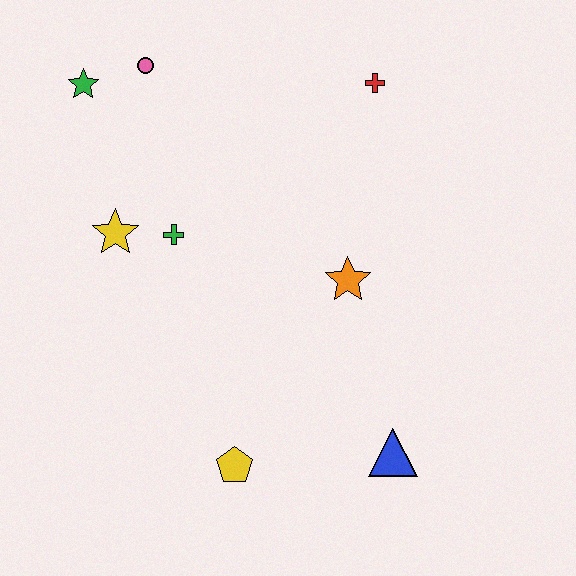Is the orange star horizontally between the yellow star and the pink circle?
No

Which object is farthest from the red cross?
The yellow pentagon is farthest from the red cross.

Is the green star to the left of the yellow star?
Yes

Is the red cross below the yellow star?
No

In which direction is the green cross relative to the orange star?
The green cross is to the left of the orange star.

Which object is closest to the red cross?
The orange star is closest to the red cross.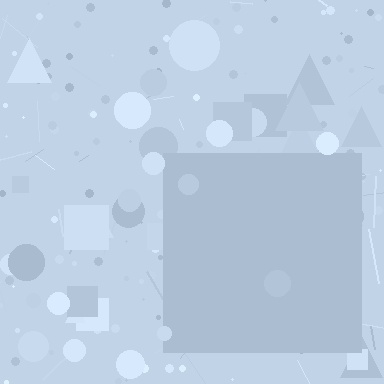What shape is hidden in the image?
A square is hidden in the image.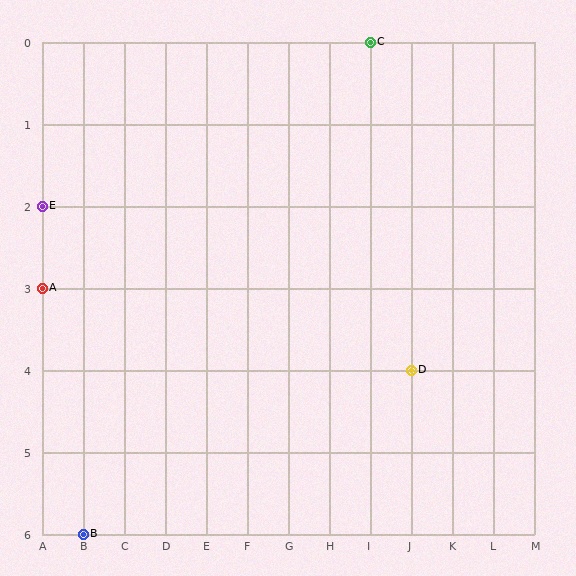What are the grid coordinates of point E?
Point E is at grid coordinates (A, 2).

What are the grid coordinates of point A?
Point A is at grid coordinates (A, 3).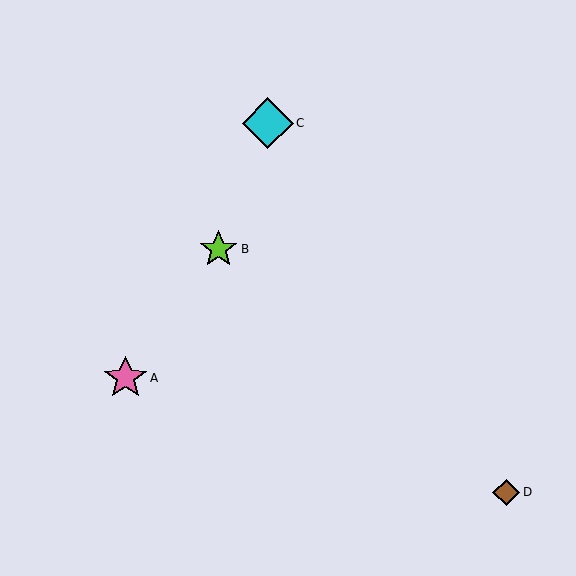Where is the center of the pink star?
The center of the pink star is at (126, 378).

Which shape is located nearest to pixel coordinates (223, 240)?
The lime star (labeled B) at (218, 249) is nearest to that location.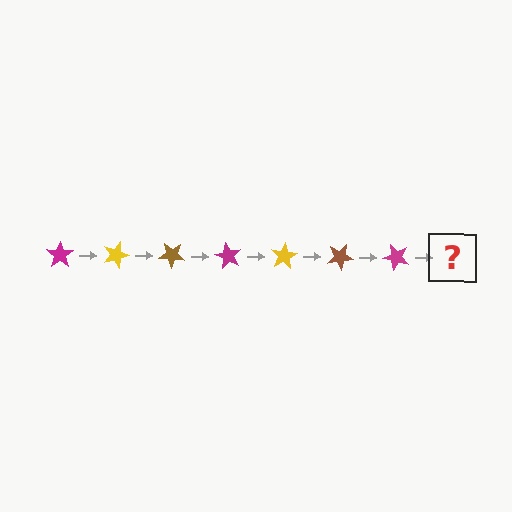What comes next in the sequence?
The next element should be a yellow star, rotated 140 degrees from the start.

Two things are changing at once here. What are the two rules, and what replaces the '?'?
The two rules are that it rotates 20 degrees each step and the color cycles through magenta, yellow, and brown. The '?' should be a yellow star, rotated 140 degrees from the start.